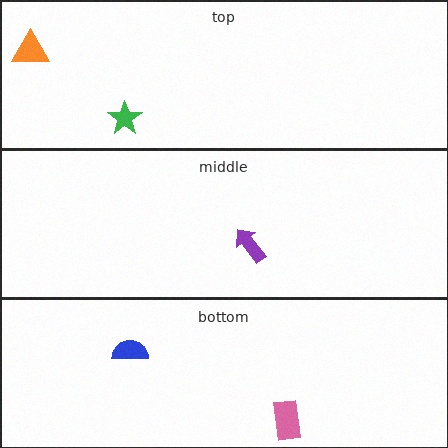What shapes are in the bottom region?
The pink rectangle, the blue semicircle.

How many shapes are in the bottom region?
2.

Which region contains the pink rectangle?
The bottom region.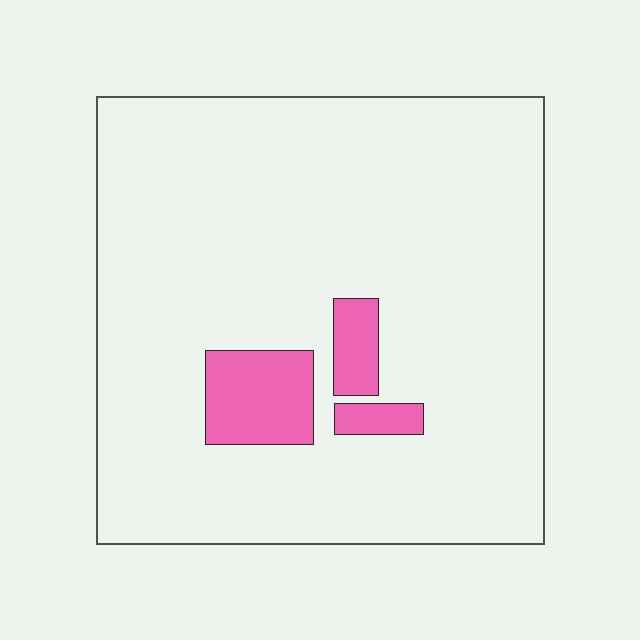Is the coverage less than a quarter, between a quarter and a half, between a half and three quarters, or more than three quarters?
Less than a quarter.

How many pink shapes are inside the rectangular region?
3.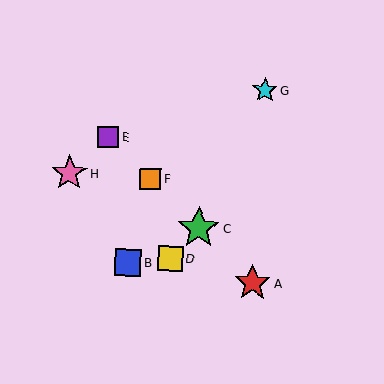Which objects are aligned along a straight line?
Objects A, C, E, F are aligned along a straight line.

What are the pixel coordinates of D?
Object D is at (171, 258).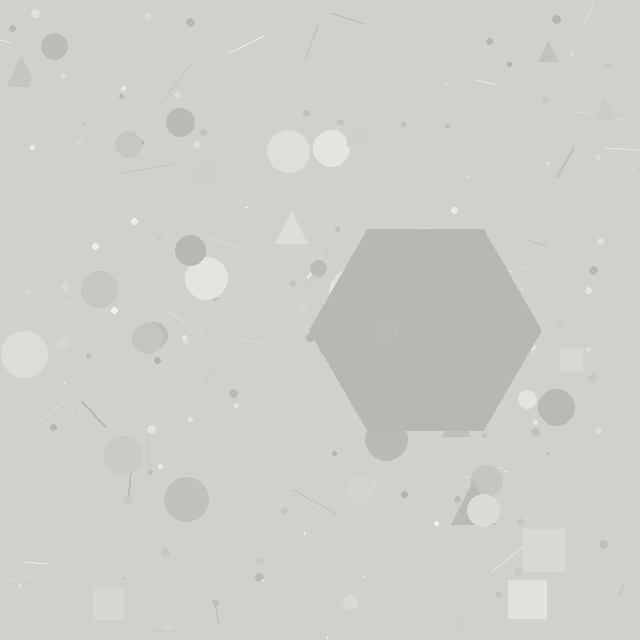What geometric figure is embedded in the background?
A hexagon is embedded in the background.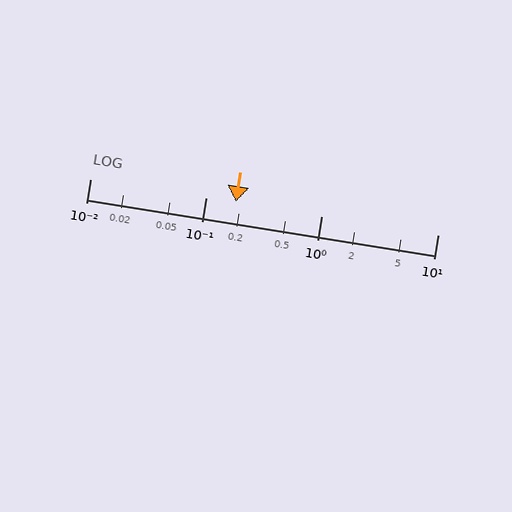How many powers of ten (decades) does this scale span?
The scale spans 3 decades, from 0.01 to 10.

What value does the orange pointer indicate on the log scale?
The pointer indicates approximately 0.18.